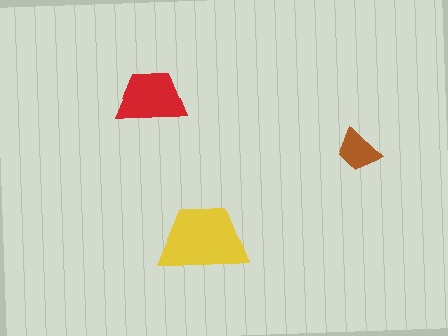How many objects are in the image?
There are 3 objects in the image.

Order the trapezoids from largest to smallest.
the yellow one, the red one, the brown one.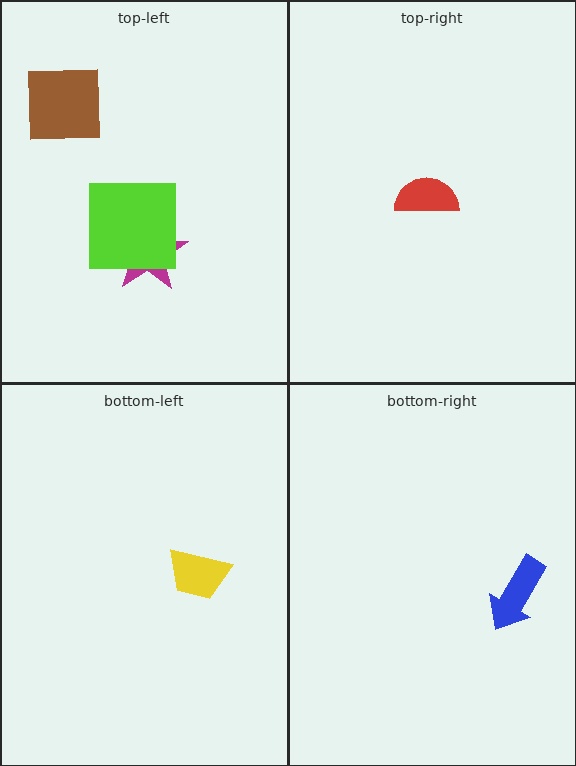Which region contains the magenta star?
The top-left region.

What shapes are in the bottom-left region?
The yellow trapezoid.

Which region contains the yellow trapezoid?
The bottom-left region.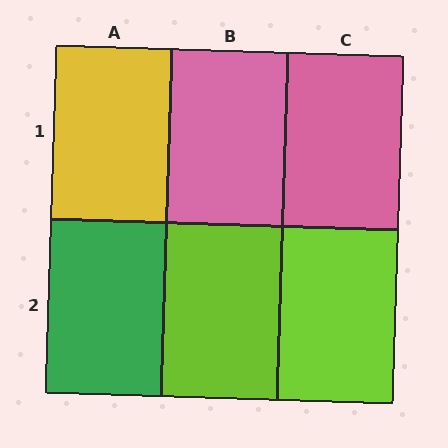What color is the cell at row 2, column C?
Lime.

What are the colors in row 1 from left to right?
Yellow, pink, pink.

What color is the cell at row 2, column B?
Lime.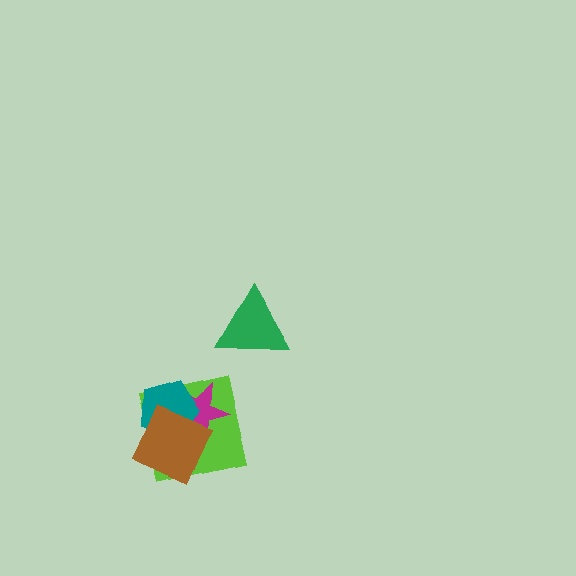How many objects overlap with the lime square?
3 objects overlap with the lime square.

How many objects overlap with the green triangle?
0 objects overlap with the green triangle.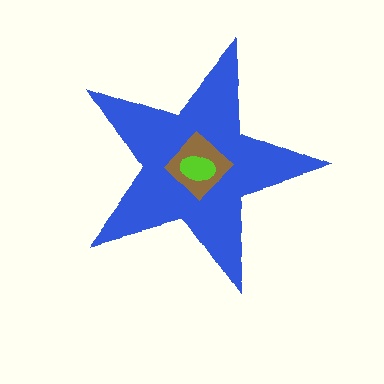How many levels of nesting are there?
3.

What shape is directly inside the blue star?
The brown diamond.